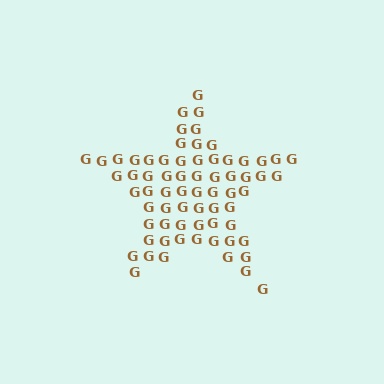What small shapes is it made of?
It is made of small letter G's.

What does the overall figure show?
The overall figure shows a star.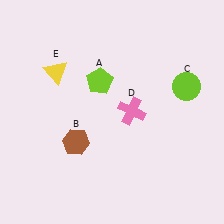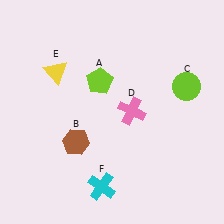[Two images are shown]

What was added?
A cyan cross (F) was added in Image 2.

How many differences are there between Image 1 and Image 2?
There is 1 difference between the two images.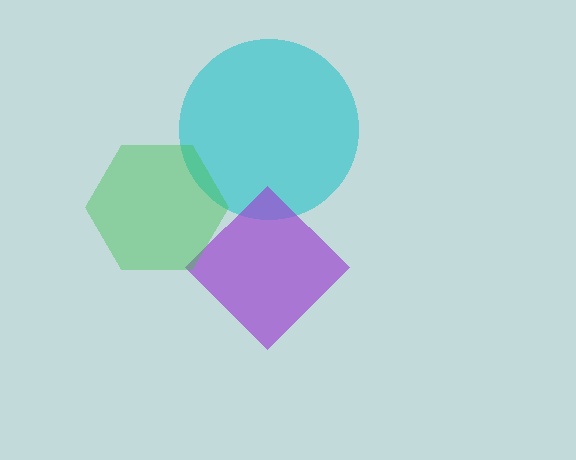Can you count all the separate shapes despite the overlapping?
Yes, there are 3 separate shapes.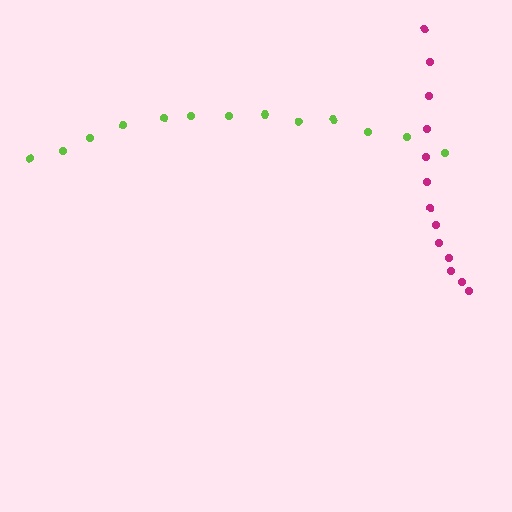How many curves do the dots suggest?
There are 2 distinct paths.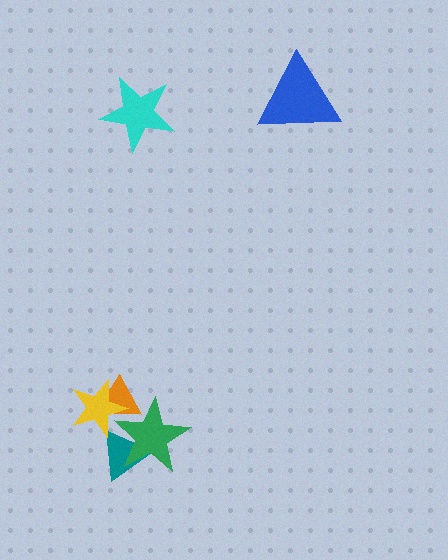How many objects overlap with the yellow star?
3 objects overlap with the yellow star.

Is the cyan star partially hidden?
No, no other shape covers it.